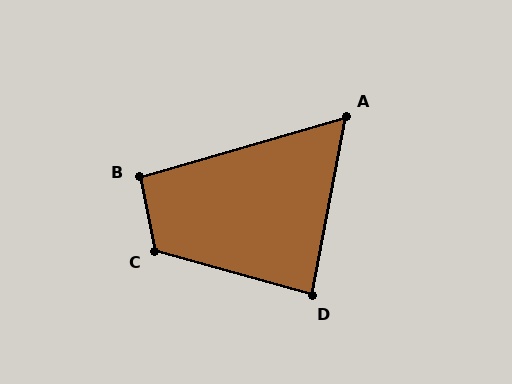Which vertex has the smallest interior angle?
A, at approximately 63 degrees.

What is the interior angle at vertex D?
Approximately 85 degrees (approximately right).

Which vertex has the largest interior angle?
C, at approximately 117 degrees.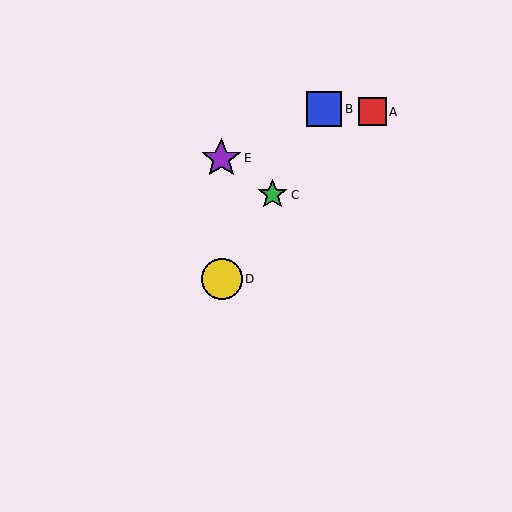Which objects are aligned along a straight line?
Objects B, C, D are aligned along a straight line.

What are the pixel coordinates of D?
Object D is at (222, 279).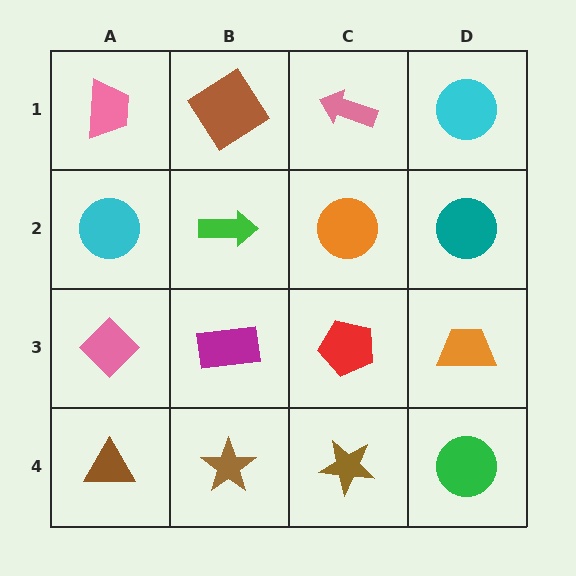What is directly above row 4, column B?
A magenta rectangle.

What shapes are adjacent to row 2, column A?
A pink trapezoid (row 1, column A), a pink diamond (row 3, column A), a green arrow (row 2, column B).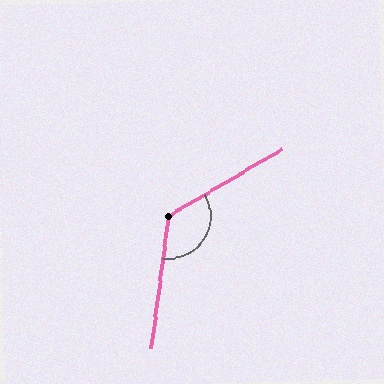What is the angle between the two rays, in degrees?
Approximately 128 degrees.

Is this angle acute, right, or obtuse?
It is obtuse.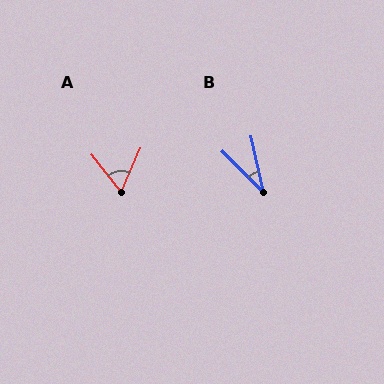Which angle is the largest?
A, at approximately 62 degrees.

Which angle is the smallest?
B, at approximately 33 degrees.